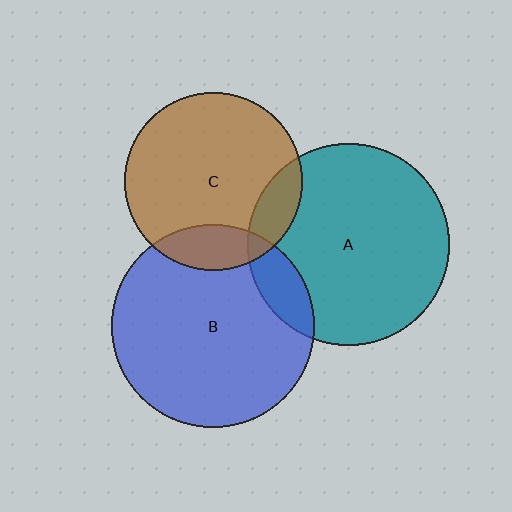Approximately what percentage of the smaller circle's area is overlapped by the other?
Approximately 15%.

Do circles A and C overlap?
Yes.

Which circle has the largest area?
Circle B (blue).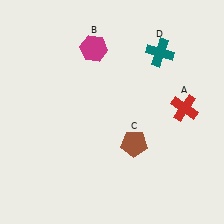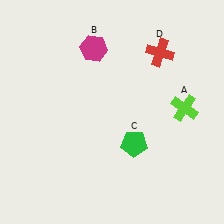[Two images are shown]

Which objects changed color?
A changed from red to lime. C changed from brown to green. D changed from teal to red.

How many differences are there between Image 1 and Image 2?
There are 3 differences between the two images.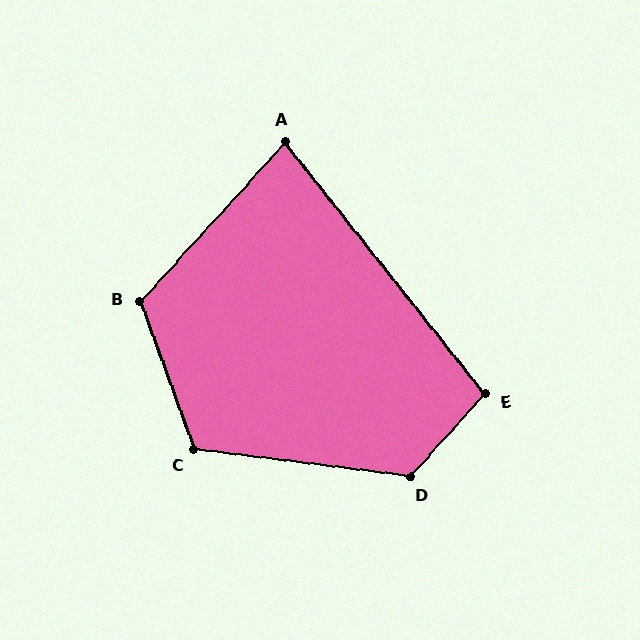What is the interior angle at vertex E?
Approximately 99 degrees (obtuse).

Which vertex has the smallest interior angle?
A, at approximately 81 degrees.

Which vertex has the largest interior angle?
D, at approximately 125 degrees.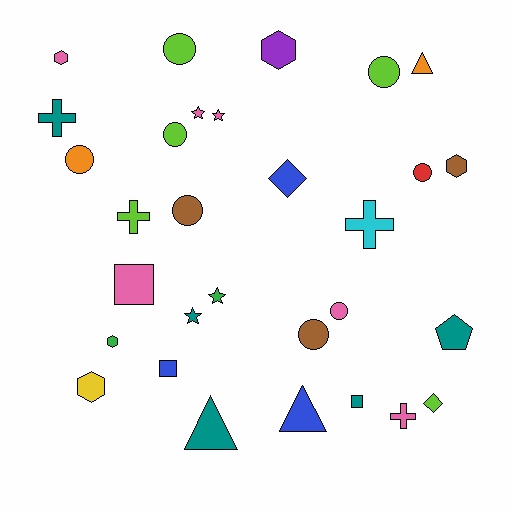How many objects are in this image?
There are 30 objects.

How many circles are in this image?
There are 8 circles.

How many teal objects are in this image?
There are 5 teal objects.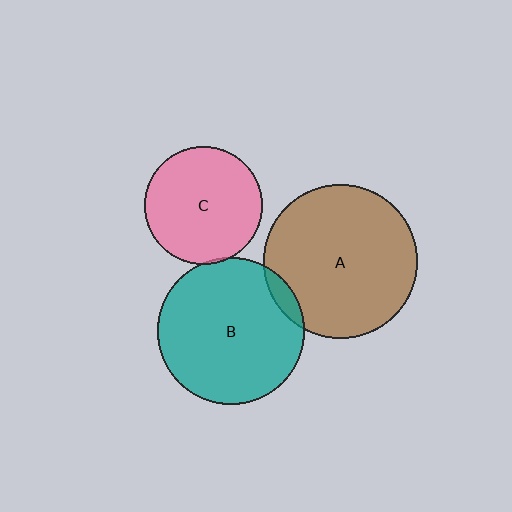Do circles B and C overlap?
Yes.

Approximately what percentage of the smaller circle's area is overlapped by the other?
Approximately 5%.